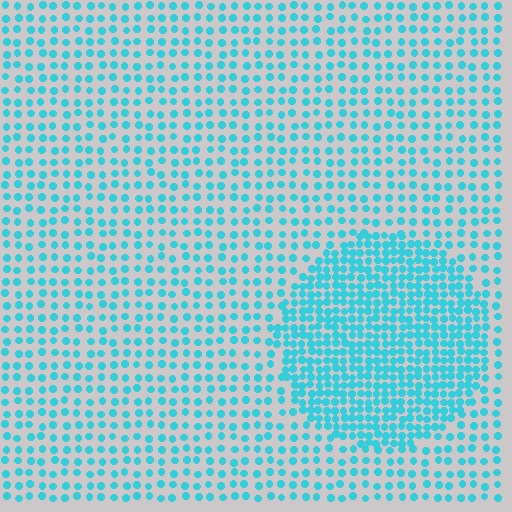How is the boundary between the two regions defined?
The boundary is defined by a change in element density (approximately 2.1x ratio). All elements are the same color, size, and shape.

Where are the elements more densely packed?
The elements are more densely packed inside the circle boundary.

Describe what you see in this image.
The image contains small cyan elements arranged at two different densities. A circle-shaped region is visible where the elements are more densely packed than the surrounding area.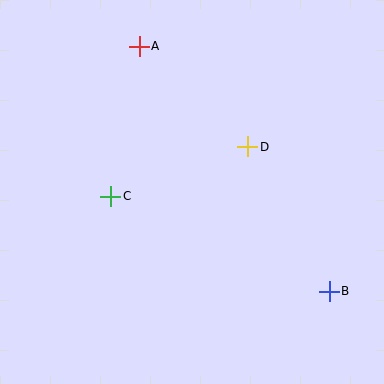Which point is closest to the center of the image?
Point D at (248, 147) is closest to the center.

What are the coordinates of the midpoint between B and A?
The midpoint between B and A is at (234, 169).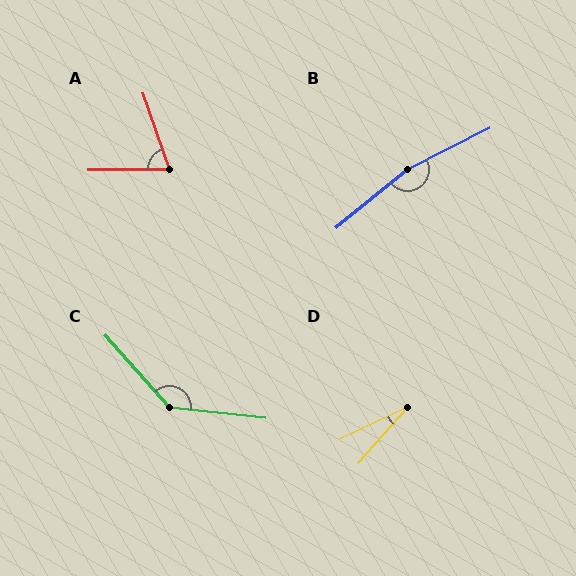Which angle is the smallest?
D, at approximately 23 degrees.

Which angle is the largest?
B, at approximately 167 degrees.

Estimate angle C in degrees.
Approximately 138 degrees.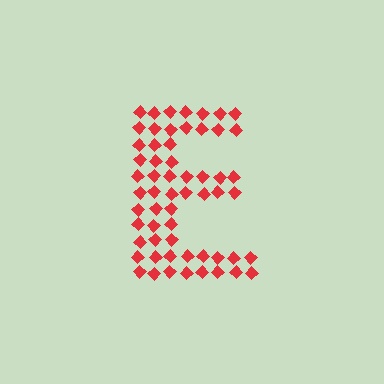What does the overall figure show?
The overall figure shows the letter E.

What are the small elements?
The small elements are diamonds.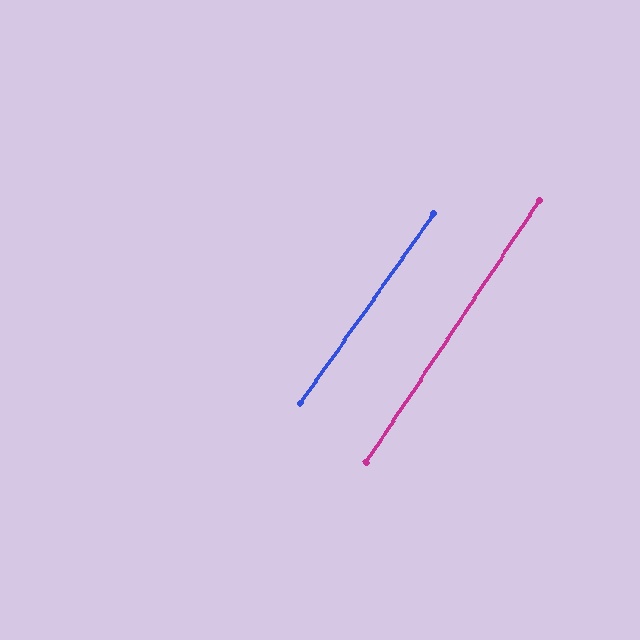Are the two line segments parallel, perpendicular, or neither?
Parallel — their directions differ by only 1.8°.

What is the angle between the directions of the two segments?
Approximately 2 degrees.